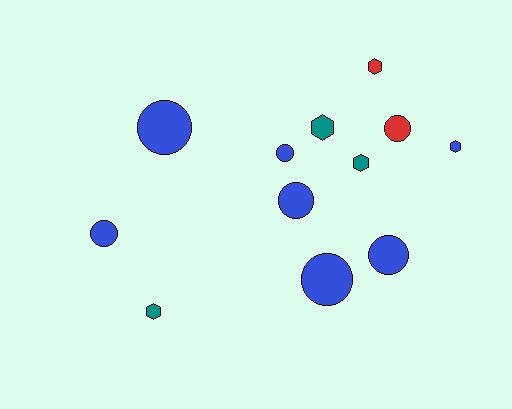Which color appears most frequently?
Blue, with 7 objects.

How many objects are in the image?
There are 12 objects.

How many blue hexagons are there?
There is 1 blue hexagon.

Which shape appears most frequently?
Circle, with 7 objects.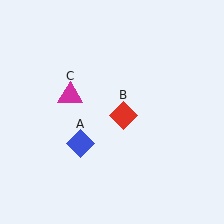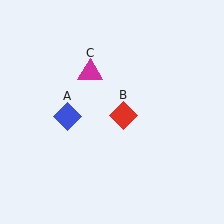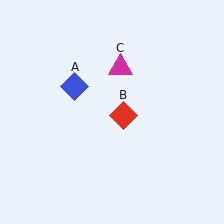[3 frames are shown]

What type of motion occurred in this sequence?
The blue diamond (object A), magenta triangle (object C) rotated clockwise around the center of the scene.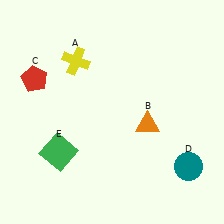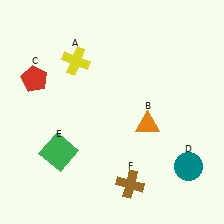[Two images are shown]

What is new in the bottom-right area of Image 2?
A brown cross (F) was added in the bottom-right area of Image 2.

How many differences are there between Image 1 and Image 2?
There is 1 difference between the two images.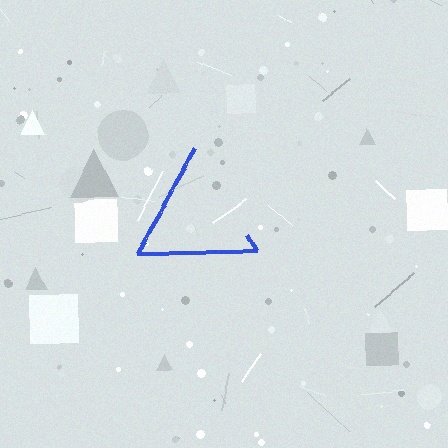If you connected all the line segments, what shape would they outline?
They would outline a triangle.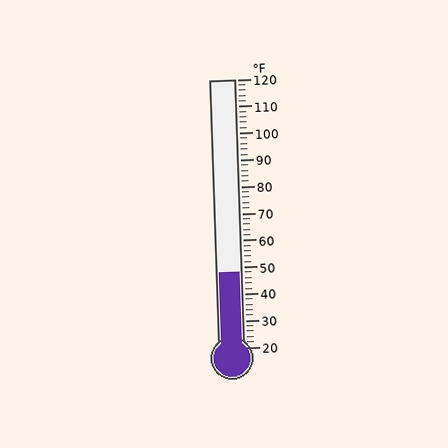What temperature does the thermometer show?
The thermometer shows approximately 48°F.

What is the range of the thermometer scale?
The thermometer scale ranges from 20°F to 120°F.